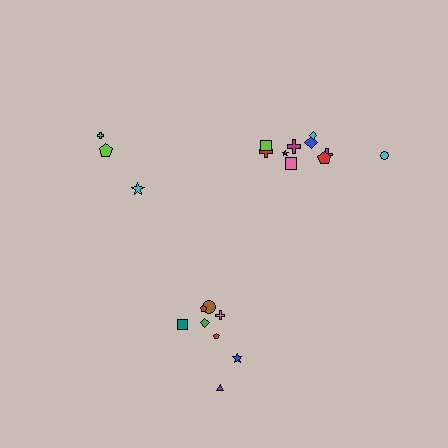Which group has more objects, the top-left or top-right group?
The top-right group.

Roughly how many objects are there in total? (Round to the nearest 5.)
Roughly 20 objects in total.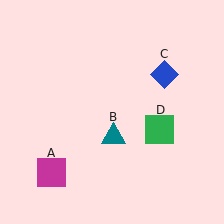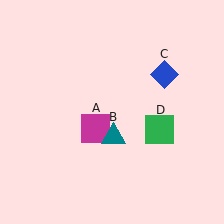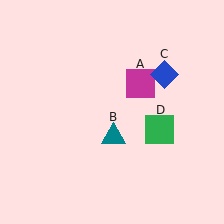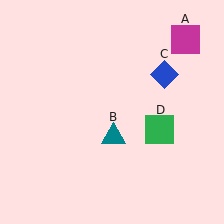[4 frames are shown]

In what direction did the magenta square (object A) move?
The magenta square (object A) moved up and to the right.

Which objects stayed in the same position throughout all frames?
Teal triangle (object B) and blue diamond (object C) and green square (object D) remained stationary.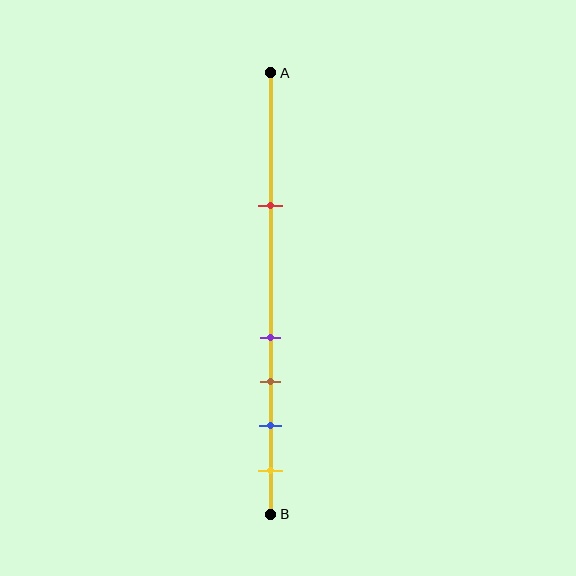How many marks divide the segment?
There are 5 marks dividing the segment.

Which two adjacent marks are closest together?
The purple and brown marks are the closest adjacent pair.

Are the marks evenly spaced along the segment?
No, the marks are not evenly spaced.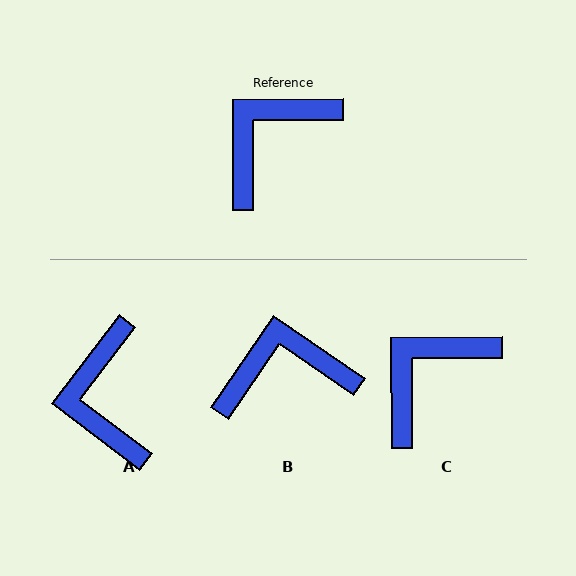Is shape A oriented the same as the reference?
No, it is off by about 52 degrees.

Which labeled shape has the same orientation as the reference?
C.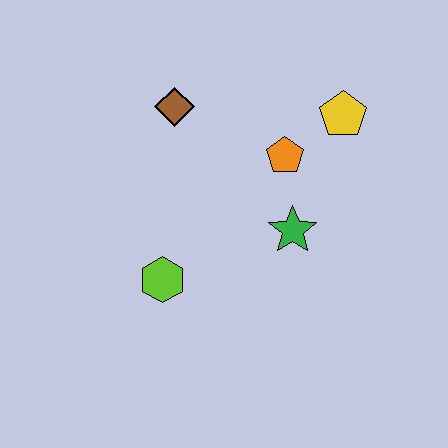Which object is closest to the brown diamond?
The orange pentagon is closest to the brown diamond.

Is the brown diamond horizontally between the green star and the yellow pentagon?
No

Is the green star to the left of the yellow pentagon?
Yes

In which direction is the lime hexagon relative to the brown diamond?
The lime hexagon is below the brown diamond.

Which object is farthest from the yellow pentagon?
The lime hexagon is farthest from the yellow pentagon.